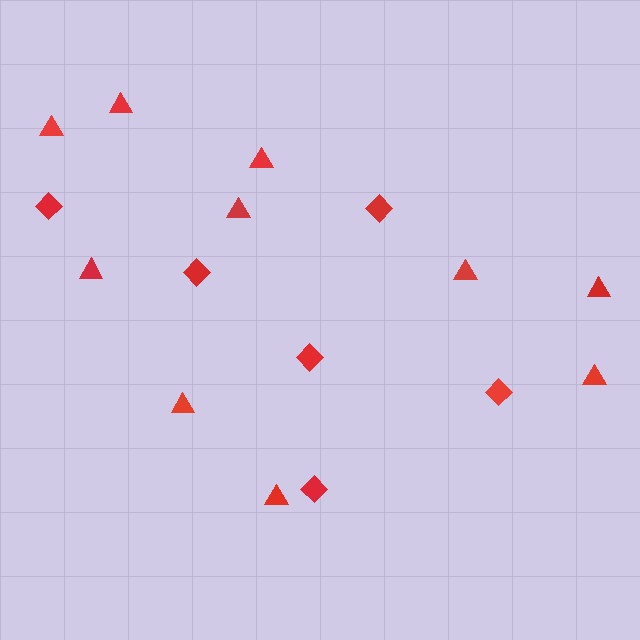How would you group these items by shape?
There are 2 groups: one group of diamonds (6) and one group of triangles (10).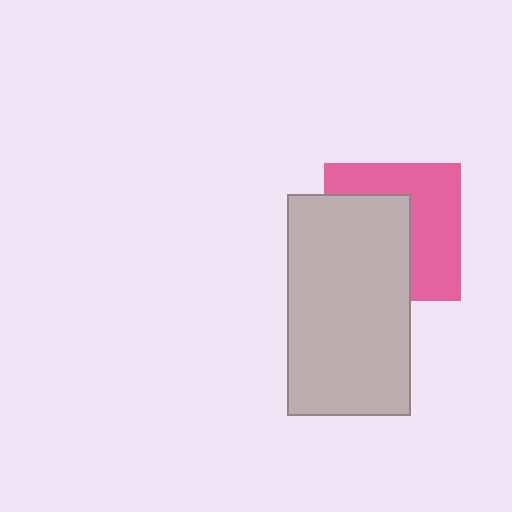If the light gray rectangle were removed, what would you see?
You would see the complete pink square.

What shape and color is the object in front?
The object in front is a light gray rectangle.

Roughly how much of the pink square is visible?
About half of it is visible (roughly 50%).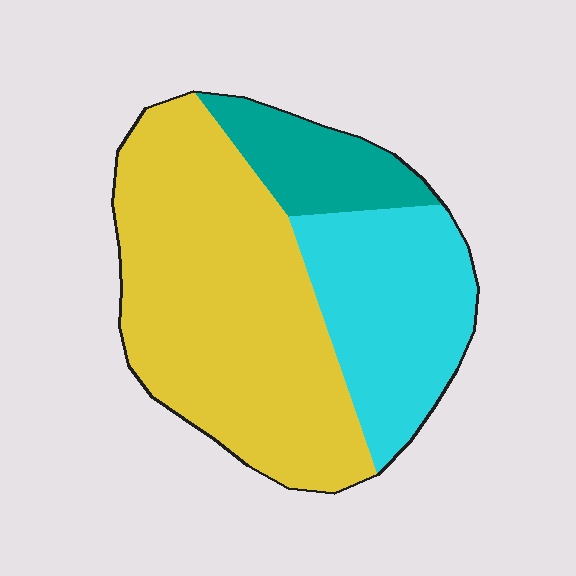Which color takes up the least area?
Teal, at roughly 15%.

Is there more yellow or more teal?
Yellow.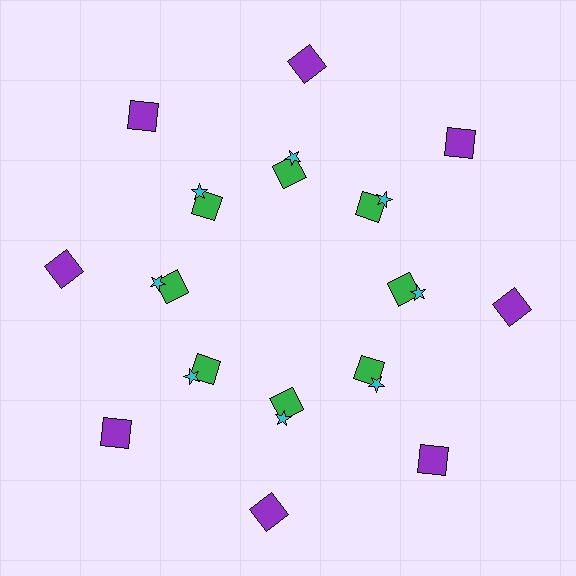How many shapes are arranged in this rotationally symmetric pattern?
There are 24 shapes, arranged in 8 groups of 3.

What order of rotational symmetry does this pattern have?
This pattern has 8-fold rotational symmetry.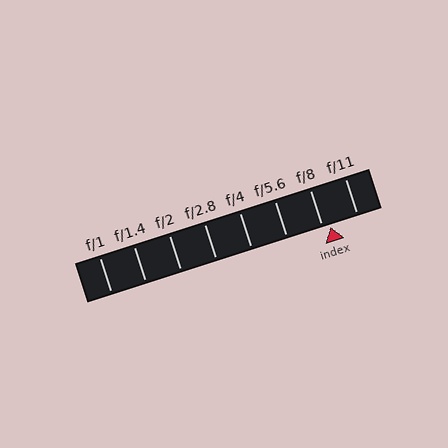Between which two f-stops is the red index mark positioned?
The index mark is between f/8 and f/11.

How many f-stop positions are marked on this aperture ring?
There are 8 f-stop positions marked.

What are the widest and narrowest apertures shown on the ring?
The widest aperture shown is f/1 and the narrowest is f/11.